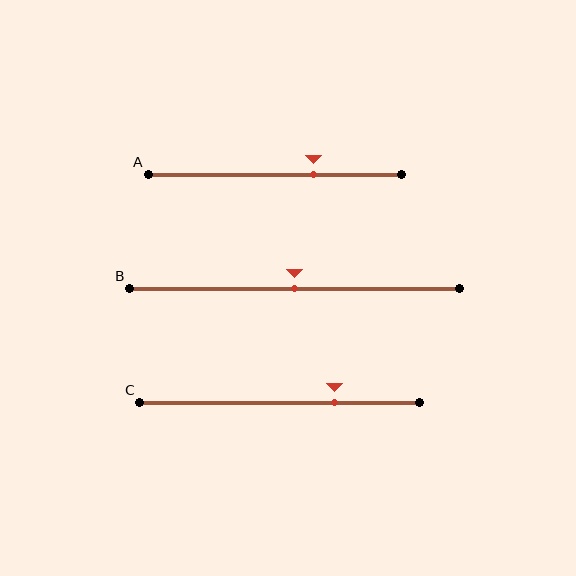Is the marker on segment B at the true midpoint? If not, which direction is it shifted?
Yes, the marker on segment B is at the true midpoint.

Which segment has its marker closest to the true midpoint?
Segment B has its marker closest to the true midpoint.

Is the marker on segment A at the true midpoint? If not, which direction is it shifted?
No, the marker on segment A is shifted to the right by about 15% of the segment length.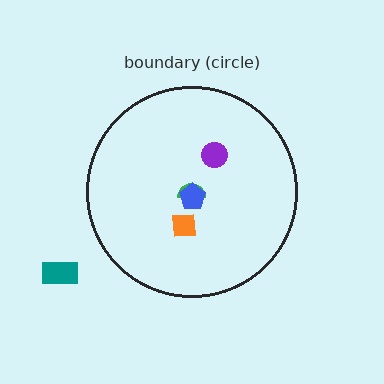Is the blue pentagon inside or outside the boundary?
Inside.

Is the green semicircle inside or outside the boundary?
Inside.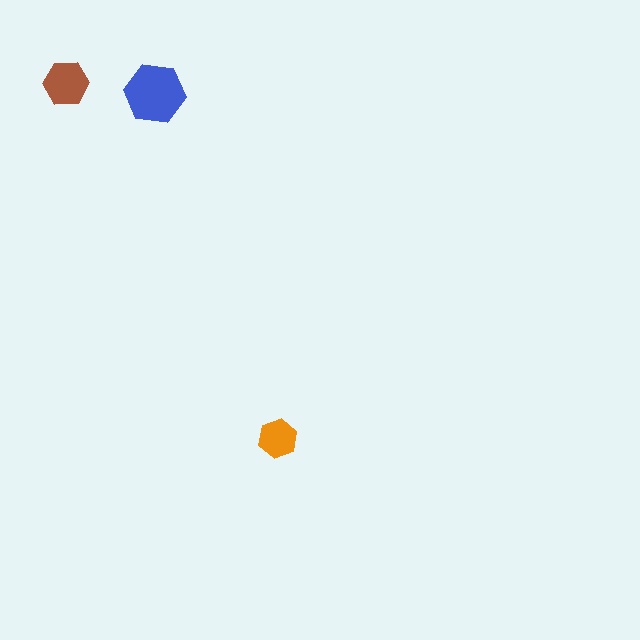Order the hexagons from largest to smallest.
the blue one, the brown one, the orange one.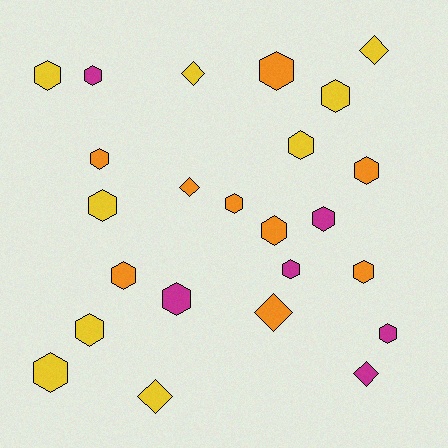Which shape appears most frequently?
Hexagon, with 18 objects.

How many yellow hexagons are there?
There are 6 yellow hexagons.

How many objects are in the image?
There are 24 objects.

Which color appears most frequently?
Yellow, with 9 objects.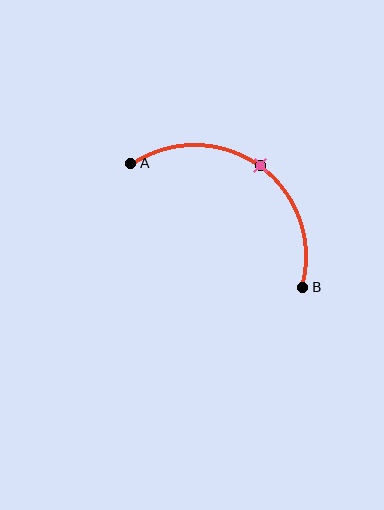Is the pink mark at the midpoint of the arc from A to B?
Yes. The pink mark lies on the arc at equal arc-length from both A and B — it is the arc midpoint.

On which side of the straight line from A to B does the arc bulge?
The arc bulges above and to the right of the straight line connecting A and B.